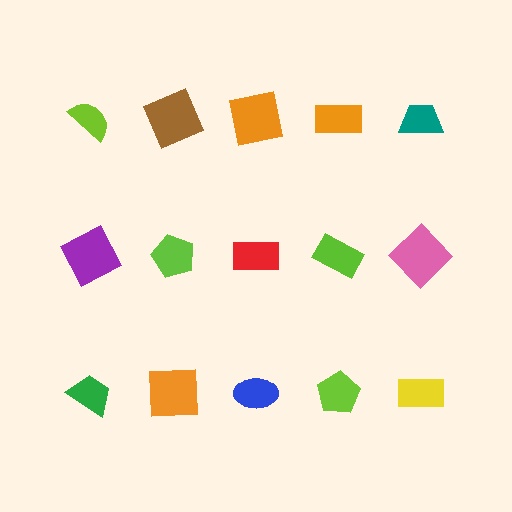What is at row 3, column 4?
A lime pentagon.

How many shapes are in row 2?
5 shapes.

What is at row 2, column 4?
A lime rectangle.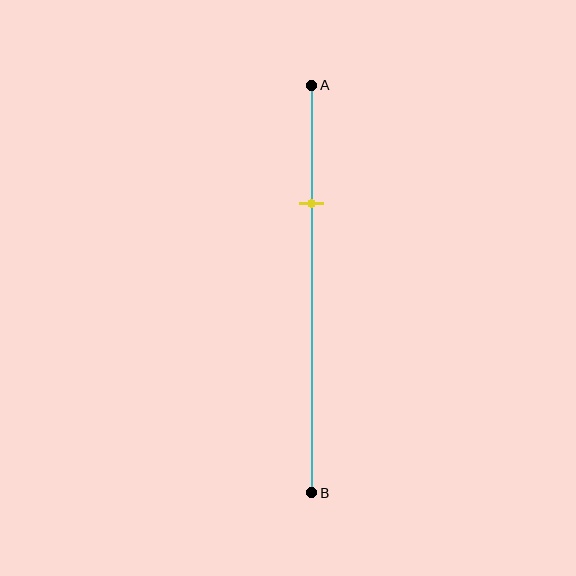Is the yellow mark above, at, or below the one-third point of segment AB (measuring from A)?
The yellow mark is above the one-third point of segment AB.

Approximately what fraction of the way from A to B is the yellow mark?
The yellow mark is approximately 30% of the way from A to B.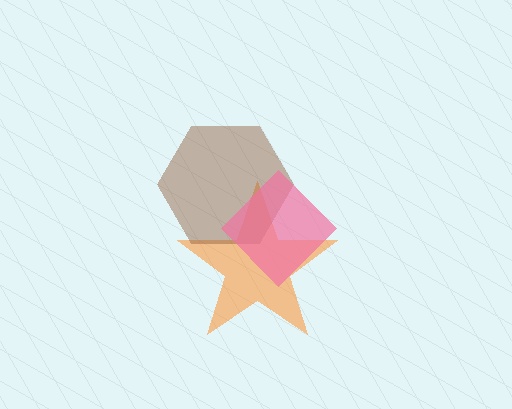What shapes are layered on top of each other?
The layered shapes are: an orange star, a brown hexagon, a pink diamond.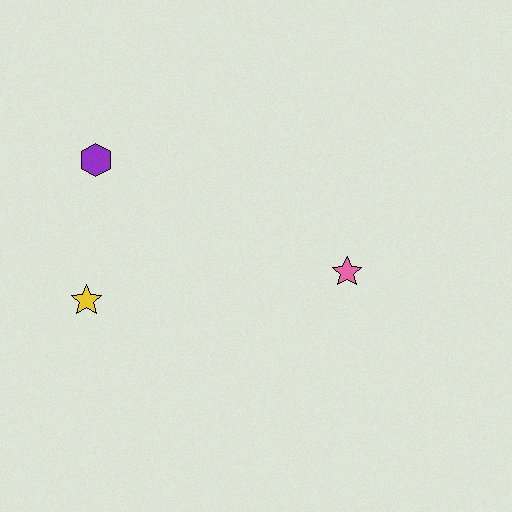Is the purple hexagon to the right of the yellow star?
Yes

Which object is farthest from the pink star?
The purple hexagon is farthest from the pink star.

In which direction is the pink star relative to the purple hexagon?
The pink star is to the right of the purple hexagon.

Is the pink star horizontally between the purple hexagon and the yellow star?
No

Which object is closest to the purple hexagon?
The yellow star is closest to the purple hexagon.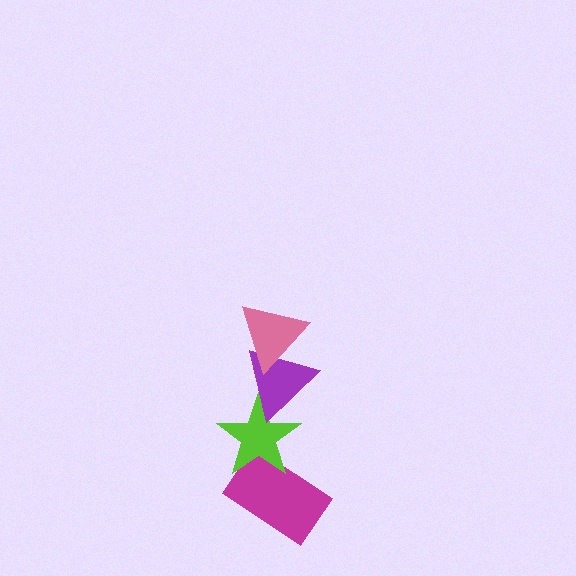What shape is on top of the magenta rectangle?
The lime star is on top of the magenta rectangle.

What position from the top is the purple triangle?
The purple triangle is 2nd from the top.